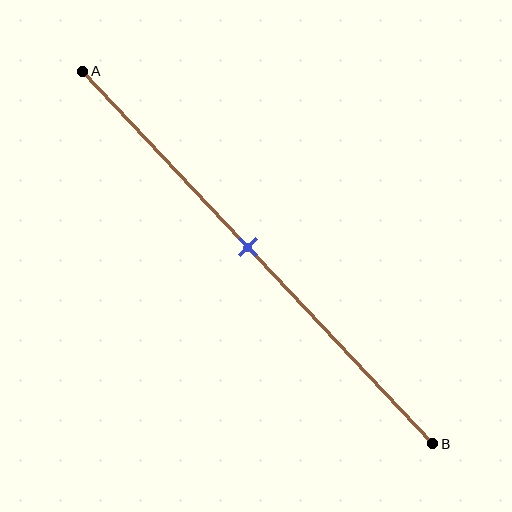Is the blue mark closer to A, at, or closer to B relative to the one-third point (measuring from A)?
The blue mark is closer to point B than the one-third point of segment AB.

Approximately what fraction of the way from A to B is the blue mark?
The blue mark is approximately 45% of the way from A to B.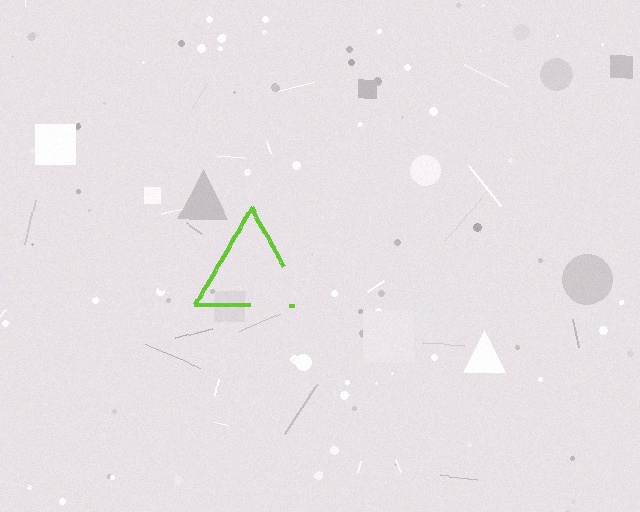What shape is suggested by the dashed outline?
The dashed outline suggests a triangle.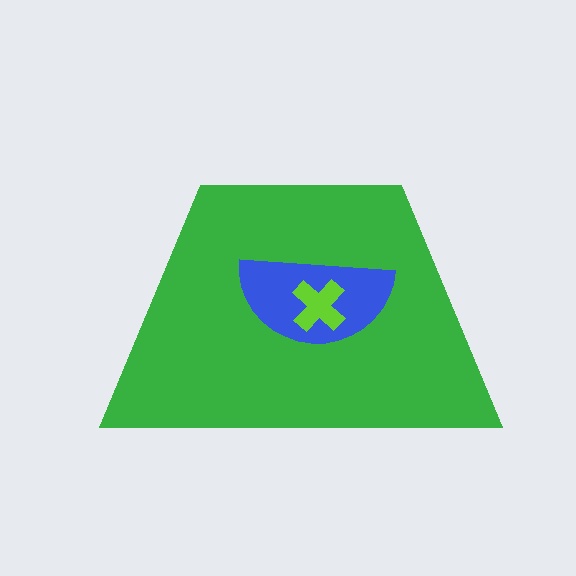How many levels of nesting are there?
3.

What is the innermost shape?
The lime cross.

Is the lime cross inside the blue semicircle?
Yes.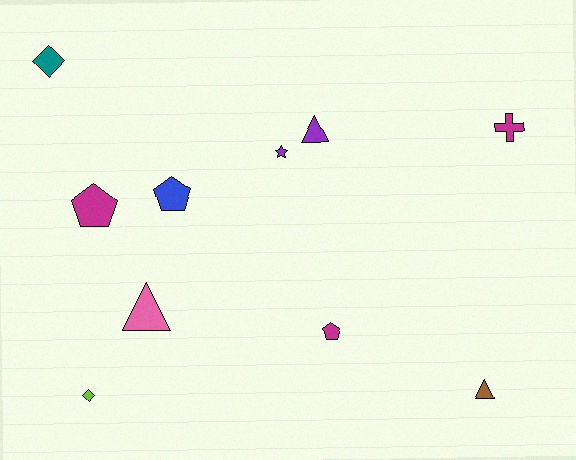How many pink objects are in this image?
There is 1 pink object.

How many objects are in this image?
There are 10 objects.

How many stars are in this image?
There is 1 star.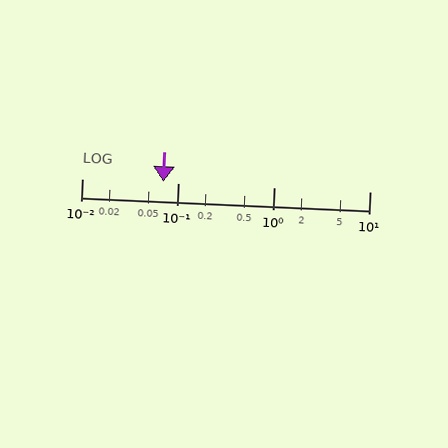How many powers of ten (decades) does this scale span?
The scale spans 3 decades, from 0.01 to 10.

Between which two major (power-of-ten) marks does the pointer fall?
The pointer is between 0.01 and 0.1.